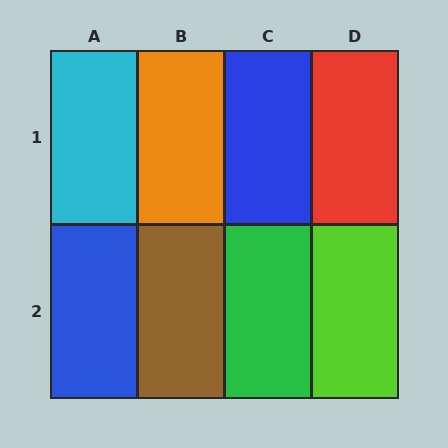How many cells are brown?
1 cell is brown.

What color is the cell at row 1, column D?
Red.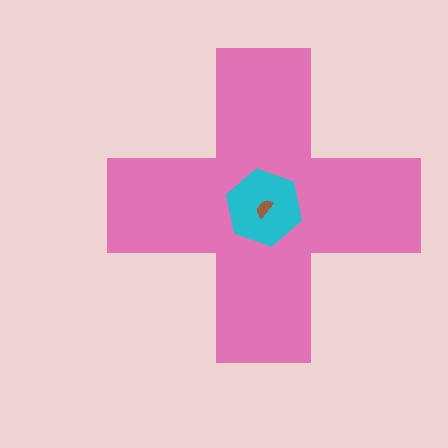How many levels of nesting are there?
3.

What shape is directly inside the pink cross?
The cyan hexagon.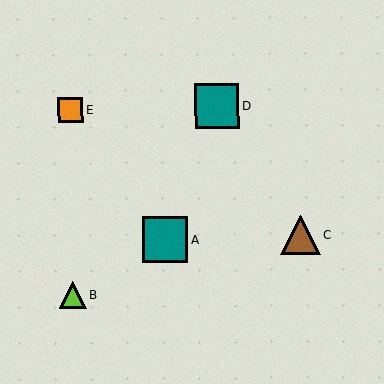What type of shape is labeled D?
Shape D is a teal square.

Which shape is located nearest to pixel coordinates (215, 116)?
The teal square (labeled D) at (217, 106) is nearest to that location.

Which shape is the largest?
The teal square (labeled A) is the largest.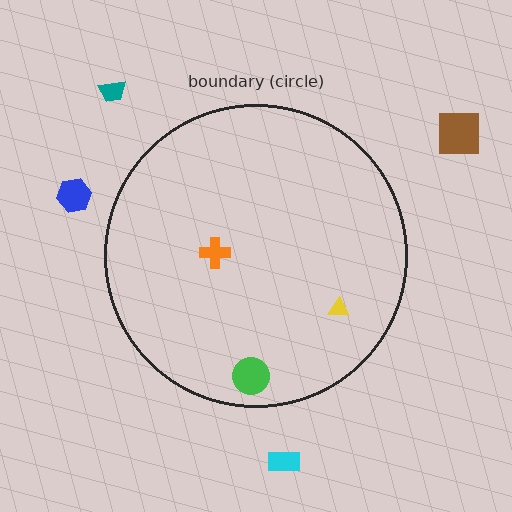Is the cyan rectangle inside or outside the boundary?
Outside.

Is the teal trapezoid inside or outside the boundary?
Outside.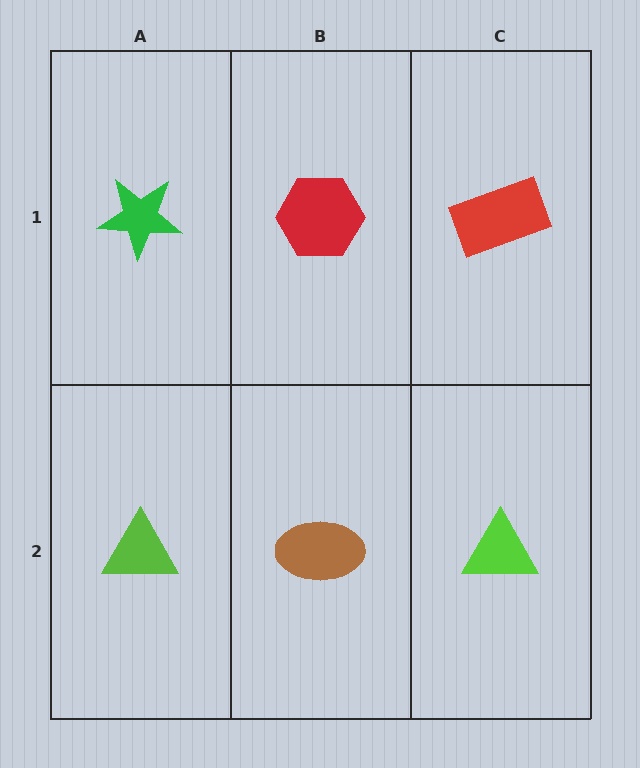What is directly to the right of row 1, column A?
A red hexagon.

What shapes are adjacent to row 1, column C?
A lime triangle (row 2, column C), a red hexagon (row 1, column B).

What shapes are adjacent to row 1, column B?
A brown ellipse (row 2, column B), a green star (row 1, column A), a red rectangle (row 1, column C).